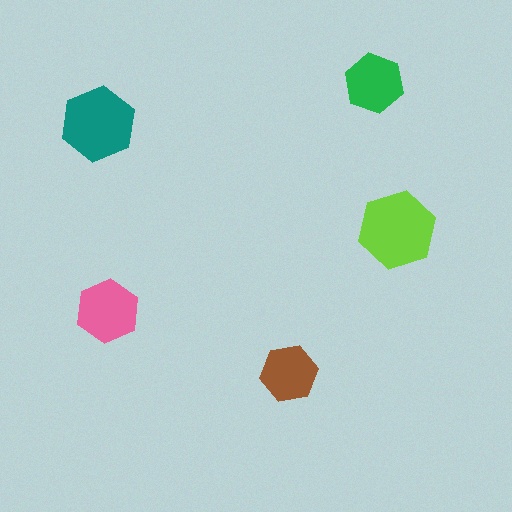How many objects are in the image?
There are 5 objects in the image.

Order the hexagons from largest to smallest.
the lime one, the teal one, the pink one, the green one, the brown one.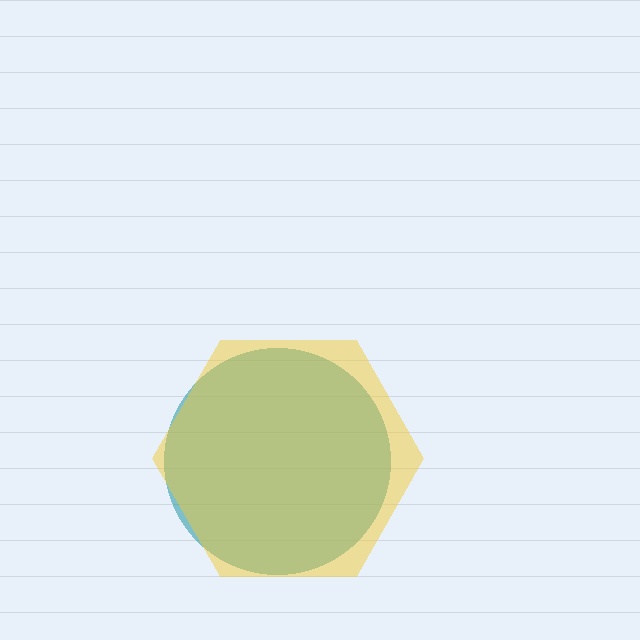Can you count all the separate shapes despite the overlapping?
Yes, there are 2 separate shapes.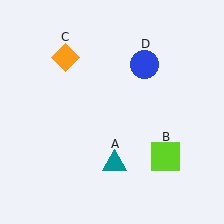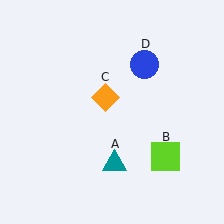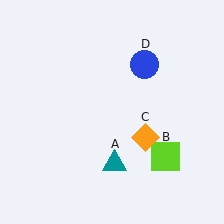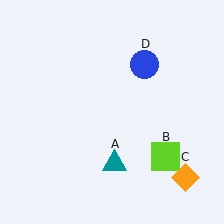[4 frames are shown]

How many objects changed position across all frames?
1 object changed position: orange diamond (object C).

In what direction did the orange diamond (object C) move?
The orange diamond (object C) moved down and to the right.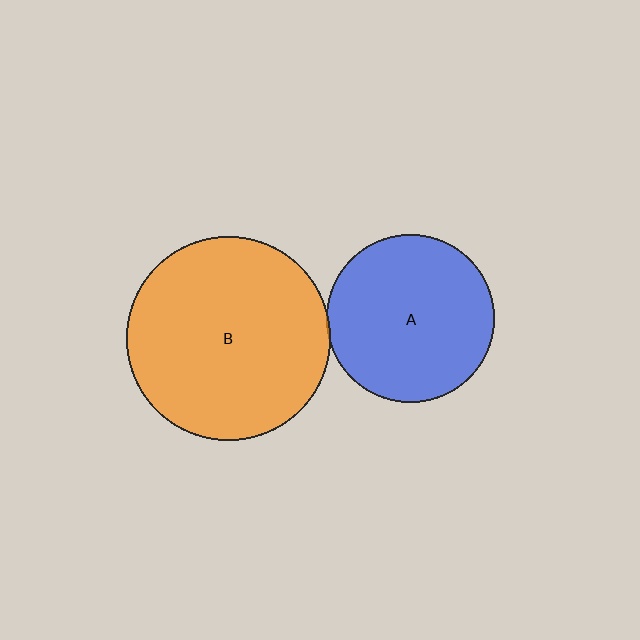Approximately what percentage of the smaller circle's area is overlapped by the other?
Approximately 5%.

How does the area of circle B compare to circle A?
Approximately 1.5 times.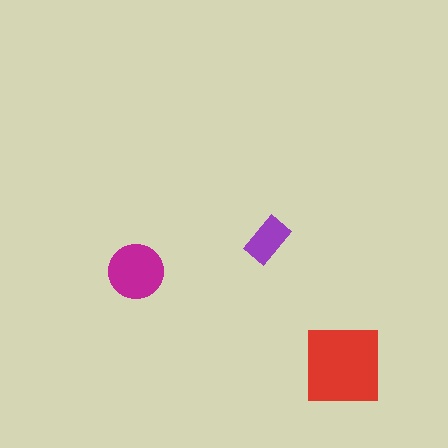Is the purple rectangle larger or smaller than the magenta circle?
Smaller.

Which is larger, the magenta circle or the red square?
The red square.